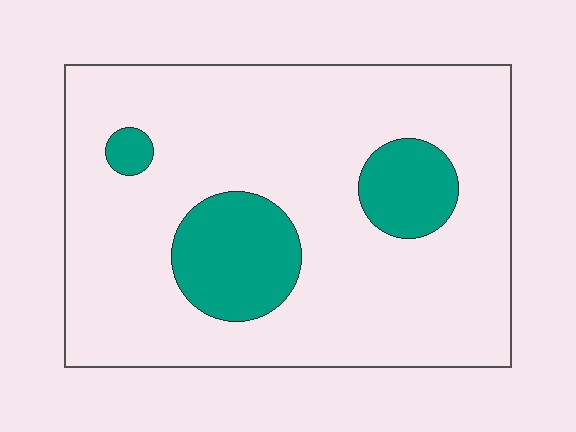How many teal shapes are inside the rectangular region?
3.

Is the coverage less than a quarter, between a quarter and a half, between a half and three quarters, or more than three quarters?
Less than a quarter.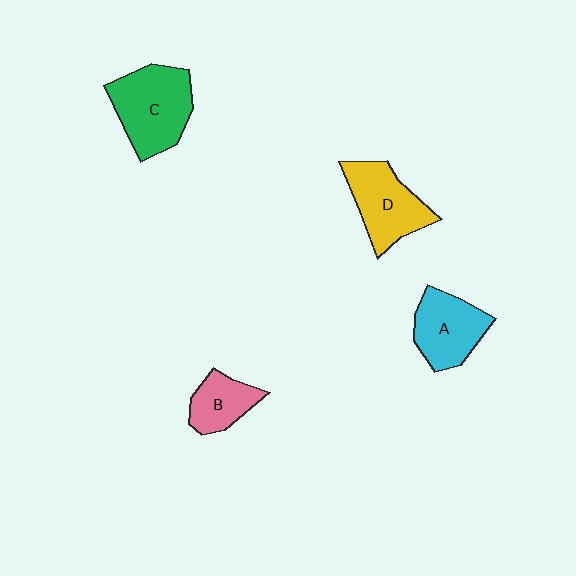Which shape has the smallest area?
Shape B (pink).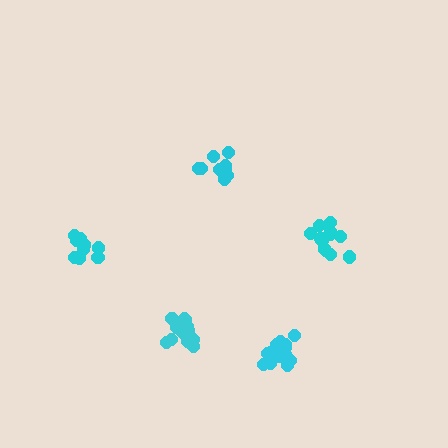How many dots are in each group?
Group 1: 15 dots, Group 2: 9 dots, Group 3: 12 dots, Group 4: 9 dots, Group 5: 15 dots (60 total).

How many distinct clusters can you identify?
There are 5 distinct clusters.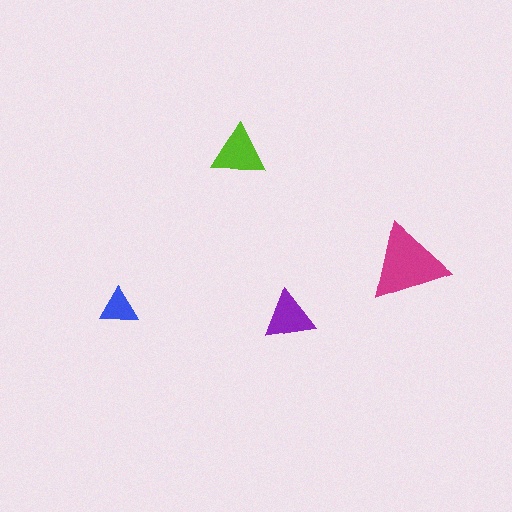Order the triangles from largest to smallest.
the magenta one, the lime one, the purple one, the blue one.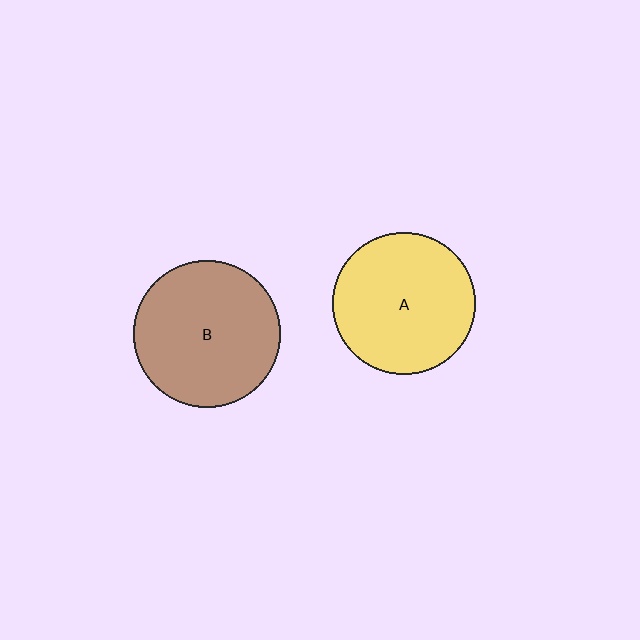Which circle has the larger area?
Circle B (brown).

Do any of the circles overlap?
No, none of the circles overlap.